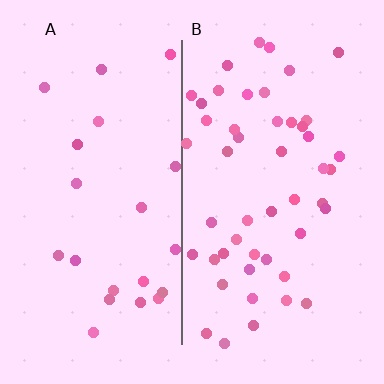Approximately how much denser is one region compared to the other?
Approximately 2.2× — region B over region A.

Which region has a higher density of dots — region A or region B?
B (the right).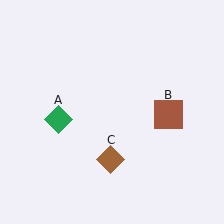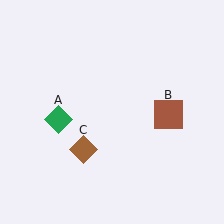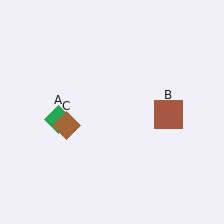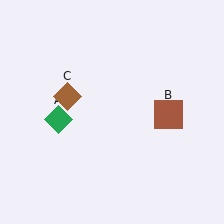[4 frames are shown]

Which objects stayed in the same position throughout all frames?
Green diamond (object A) and brown square (object B) remained stationary.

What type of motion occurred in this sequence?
The brown diamond (object C) rotated clockwise around the center of the scene.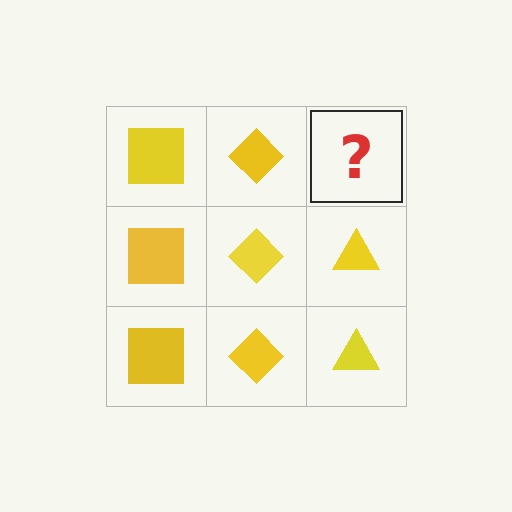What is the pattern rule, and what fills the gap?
The rule is that each column has a consistent shape. The gap should be filled with a yellow triangle.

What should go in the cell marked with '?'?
The missing cell should contain a yellow triangle.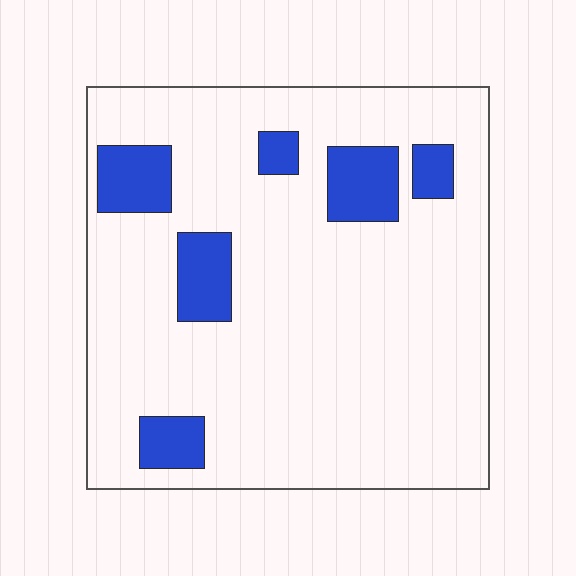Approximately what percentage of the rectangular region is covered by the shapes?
Approximately 15%.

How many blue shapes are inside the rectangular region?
6.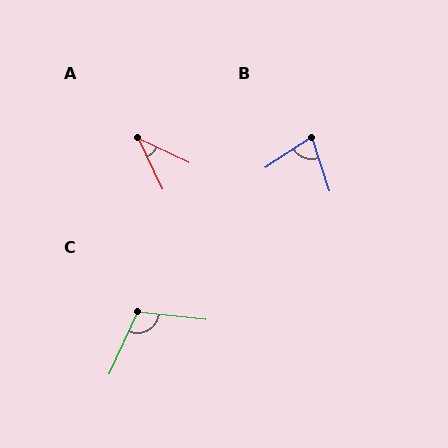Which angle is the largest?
C, at approximately 108 degrees.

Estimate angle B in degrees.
Approximately 75 degrees.